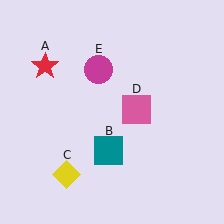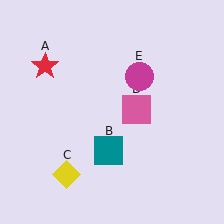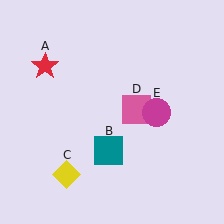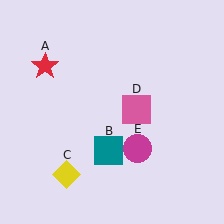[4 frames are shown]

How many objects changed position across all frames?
1 object changed position: magenta circle (object E).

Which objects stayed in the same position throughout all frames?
Red star (object A) and teal square (object B) and yellow diamond (object C) and pink square (object D) remained stationary.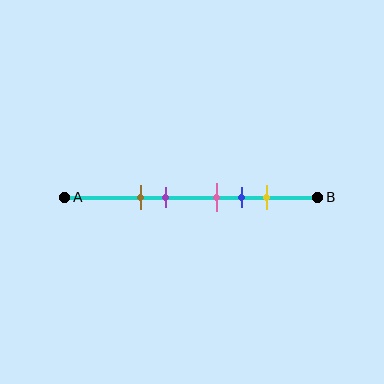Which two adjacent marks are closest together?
The pink and blue marks are the closest adjacent pair.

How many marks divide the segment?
There are 5 marks dividing the segment.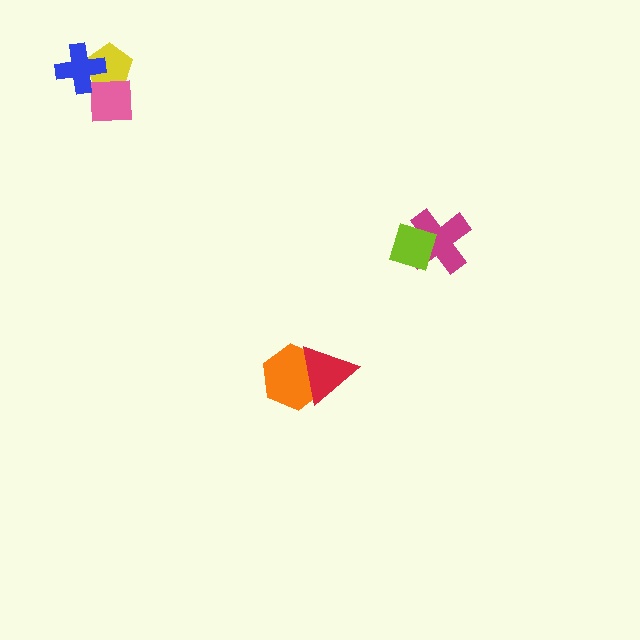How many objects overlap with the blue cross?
2 objects overlap with the blue cross.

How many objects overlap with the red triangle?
1 object overlaps with the red triangle.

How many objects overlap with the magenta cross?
1 object overlaps with the magenta cross.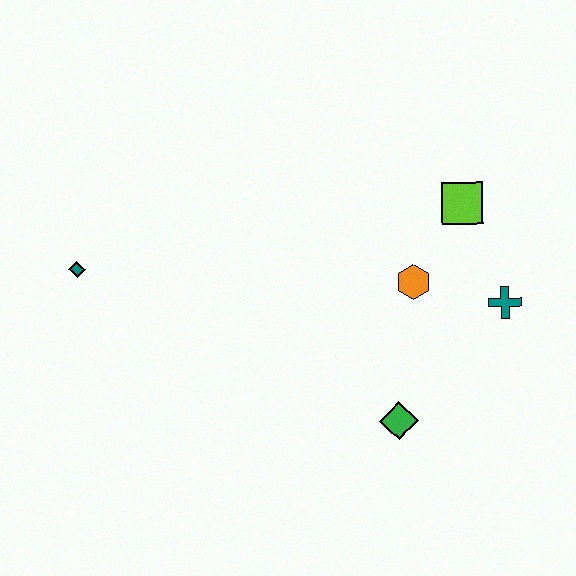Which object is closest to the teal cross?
The orange hexagon is closest to the teal cross.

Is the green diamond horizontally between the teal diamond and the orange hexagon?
Yes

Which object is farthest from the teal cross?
The teal diamond is farthest from the teal cross.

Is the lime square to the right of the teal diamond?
Yes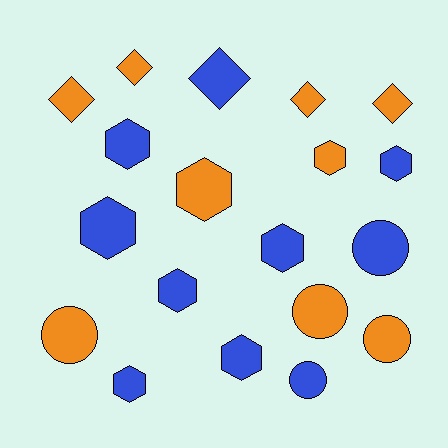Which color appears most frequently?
Blue, with 10 objects.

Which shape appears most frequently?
Hexagon, with 9 objects.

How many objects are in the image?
There are 19 objects.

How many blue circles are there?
There are 2 blue circles.